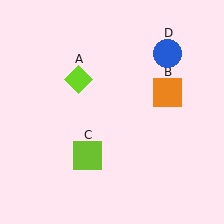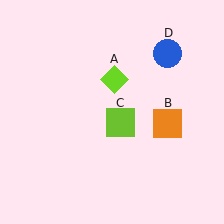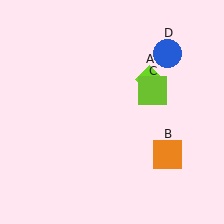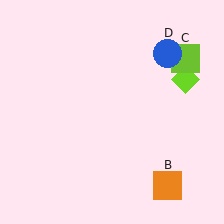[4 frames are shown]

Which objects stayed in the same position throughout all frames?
Blue circle (object D) remained stationary.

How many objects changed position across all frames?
3 objects changed position: lime diamond (object A), orange square (object B), lime square (object C).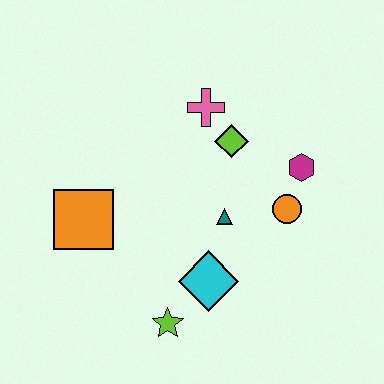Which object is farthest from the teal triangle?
The orange square is farthest from the teal triangle.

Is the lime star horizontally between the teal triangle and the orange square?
Yes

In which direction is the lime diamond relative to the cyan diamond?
The lime diamond is above the cyan diamond.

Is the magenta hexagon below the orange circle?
No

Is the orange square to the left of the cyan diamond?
Yes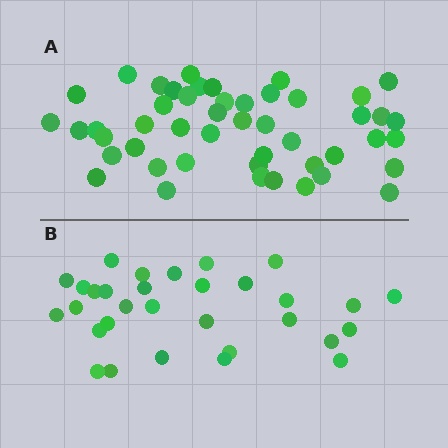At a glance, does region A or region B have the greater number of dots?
Region A (the top region) has more dots.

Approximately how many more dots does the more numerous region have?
Region A has approximately 15 more dots than region B.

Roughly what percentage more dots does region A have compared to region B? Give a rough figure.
About 55% more.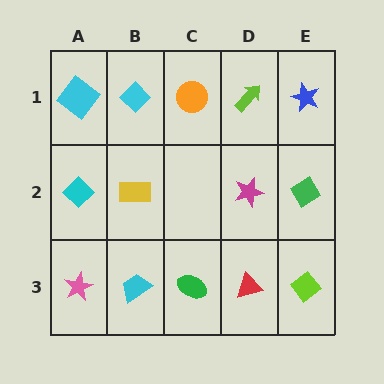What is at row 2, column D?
A magenta star.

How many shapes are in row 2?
4 shapes.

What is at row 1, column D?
A lime arrow.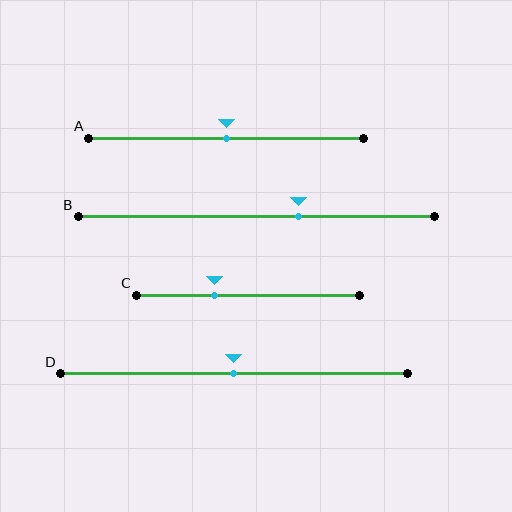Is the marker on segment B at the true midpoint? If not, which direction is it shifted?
No, the marker on segment B is shifted to the right by about 12% of the segment length.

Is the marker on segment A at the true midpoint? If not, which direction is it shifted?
Yes, the marker on segment A is at the true midpoint.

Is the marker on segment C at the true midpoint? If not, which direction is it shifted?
No, the marker on segment C is shifted to the left by about 15% of the segment length.